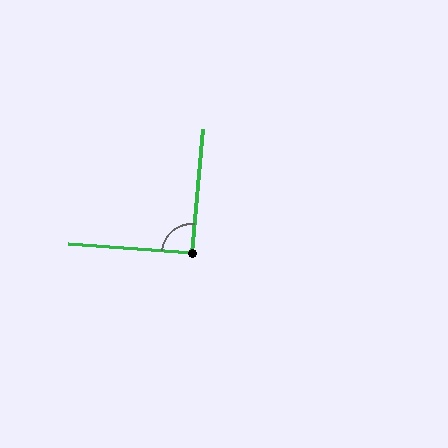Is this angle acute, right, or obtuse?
It is approximately a right angle.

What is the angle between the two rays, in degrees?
Approximately 91 degrees.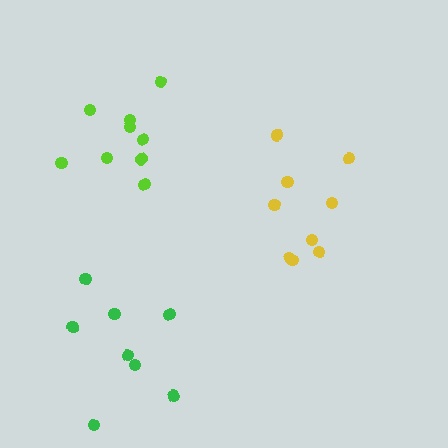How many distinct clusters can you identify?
There are 3 distinct clusters.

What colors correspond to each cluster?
The clusters are colored: lime, green, yellow.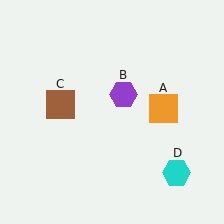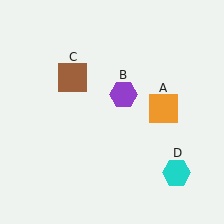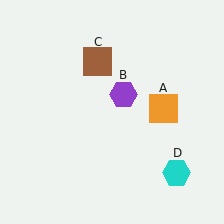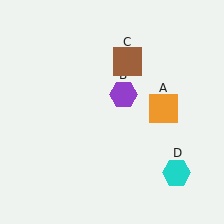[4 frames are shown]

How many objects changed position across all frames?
1 object changed position: brown square (object C).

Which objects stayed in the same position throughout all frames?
Orange square (object A) and purple hexagon (object B) and cyan hexagon (object D) remained stationary.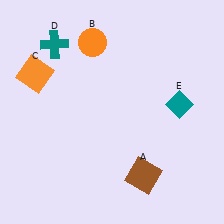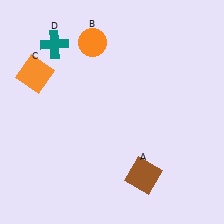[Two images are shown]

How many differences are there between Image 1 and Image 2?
There is 1 difference between the two images.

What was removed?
The teal diamond (E) was removed in Image 2.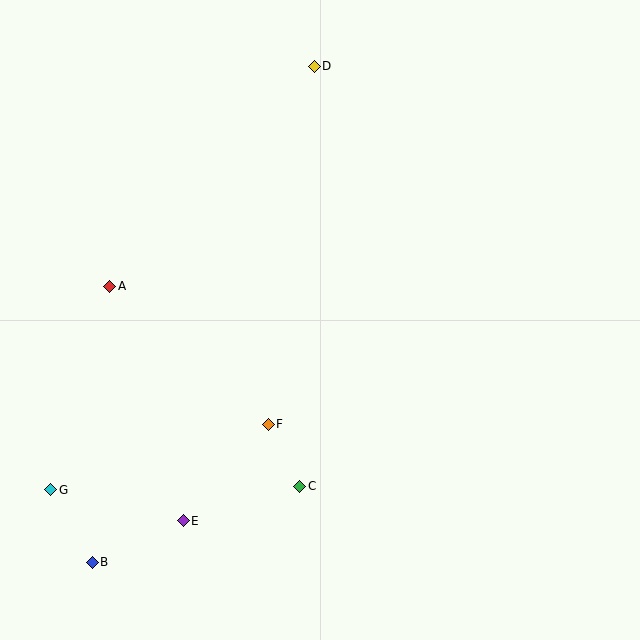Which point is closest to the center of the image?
Point F at (268, 424) is closest to the center.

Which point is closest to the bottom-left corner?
Point B is closest to the bottom-left corner.